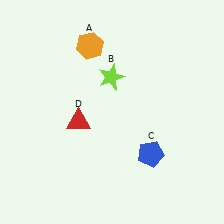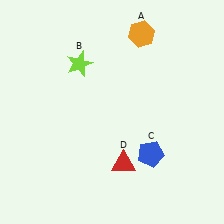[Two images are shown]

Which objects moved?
The objects that moved are: the orange hexagon (A), the lime star (B), the red triangle (D).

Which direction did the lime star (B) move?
The lime star (B) moved left.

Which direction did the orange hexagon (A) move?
The orange hexagon (A) moved right.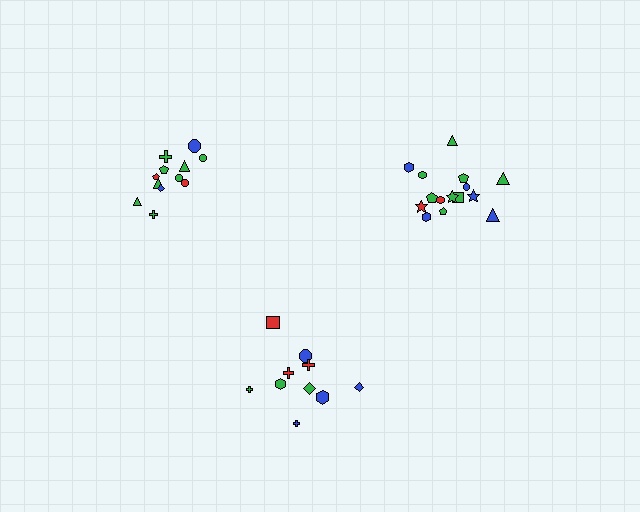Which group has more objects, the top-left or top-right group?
The top-right group.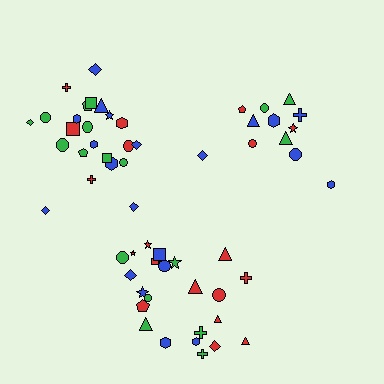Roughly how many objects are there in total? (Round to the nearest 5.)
Roughly 60 objects in total.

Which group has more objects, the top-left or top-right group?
The top-left group.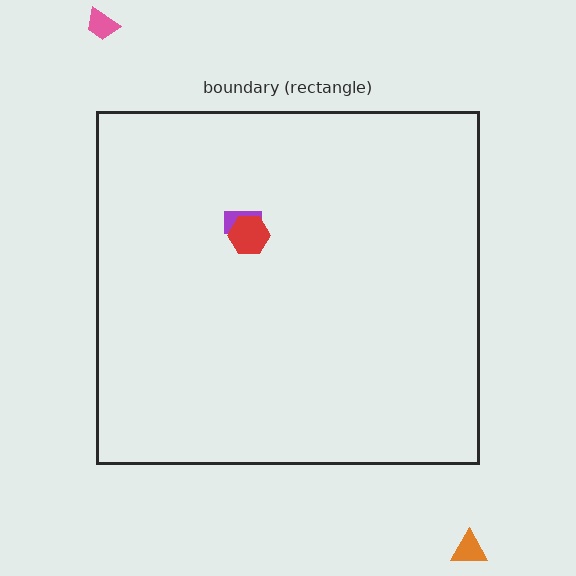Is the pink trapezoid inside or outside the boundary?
Outside.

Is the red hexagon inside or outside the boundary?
Inside.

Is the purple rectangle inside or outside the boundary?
Inside.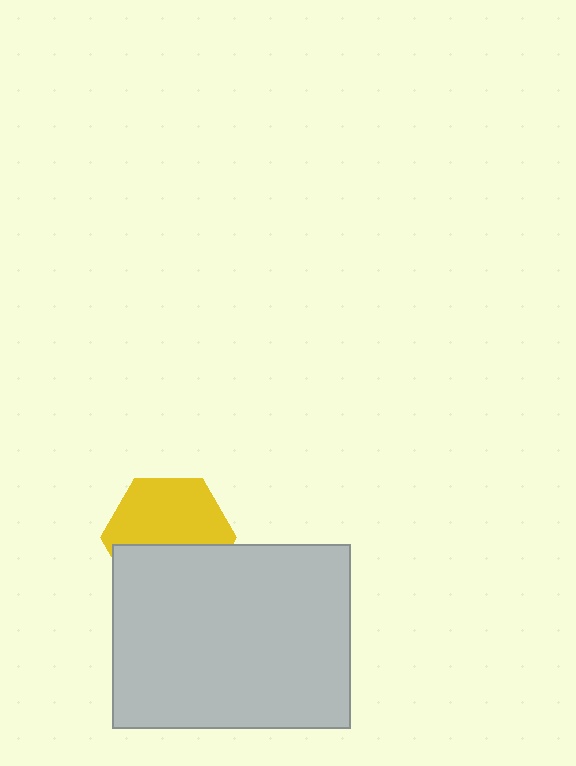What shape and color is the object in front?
The object in front is a light gray rectangle.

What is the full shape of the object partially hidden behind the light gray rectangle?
The partially hidden object is a yellow hexagon.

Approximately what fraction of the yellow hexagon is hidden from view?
Roughly 43% of the yellow hexagon is hidden behind the light gray rectangle.